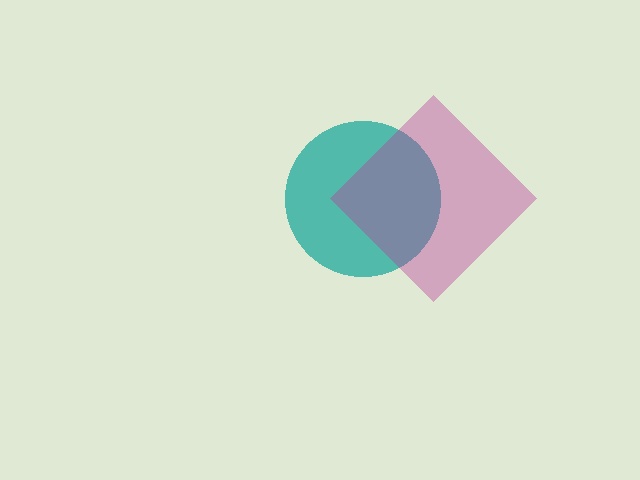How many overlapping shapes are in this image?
There are 2 overlapping shapes in the image.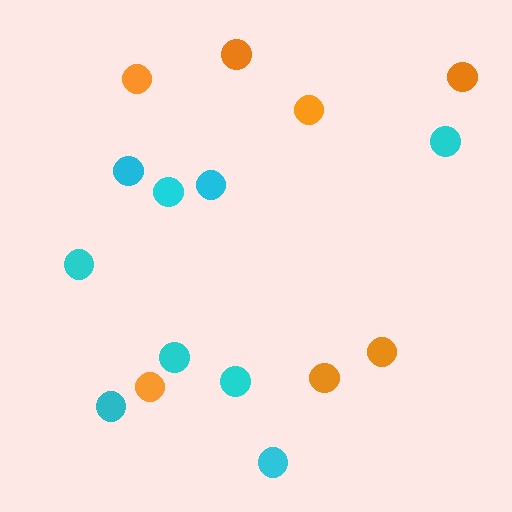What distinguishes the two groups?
There are 2 groups: one group of orange circles (7) and one group of cyan circles (9).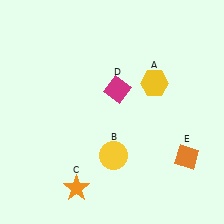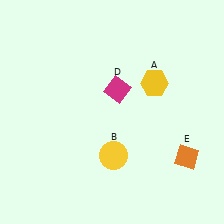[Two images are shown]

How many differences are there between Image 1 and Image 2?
There is 1 difference between the two images.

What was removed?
The orange star (C) was removed in Image 2.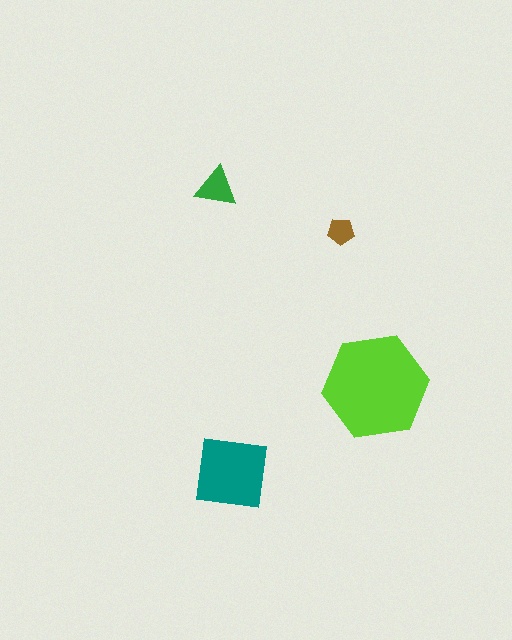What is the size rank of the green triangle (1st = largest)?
3rd.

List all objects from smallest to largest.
The brown pentagon, the green triangle, the teal square, the lime hexagon.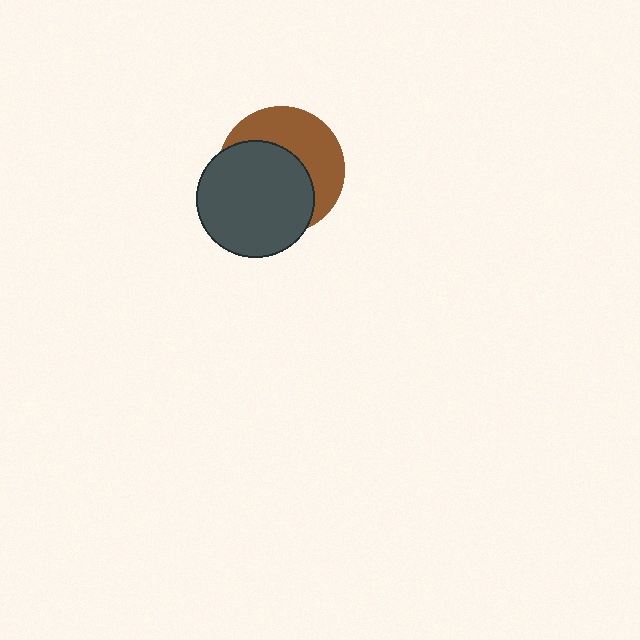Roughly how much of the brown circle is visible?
A small part of it is visible (roughly 44%).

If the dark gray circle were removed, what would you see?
You would see the complete brown circle.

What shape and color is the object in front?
The object in front is a dark gray circle.